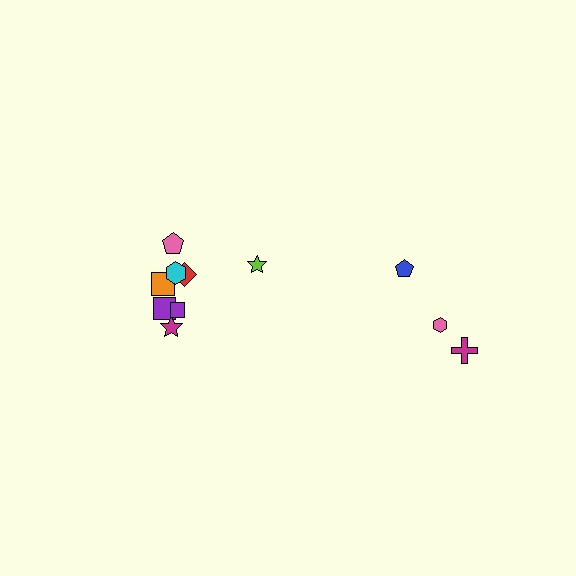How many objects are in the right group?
There are 3 objects.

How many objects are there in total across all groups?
There are 11 objects.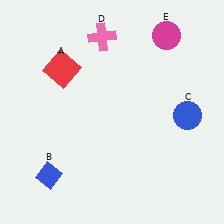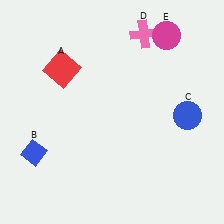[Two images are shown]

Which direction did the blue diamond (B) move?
The blue diamond (B) moved up.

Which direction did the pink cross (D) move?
The pink cross (D) moved right.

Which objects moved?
The objects that moved are: the blue diamond (B), the pink cross (D).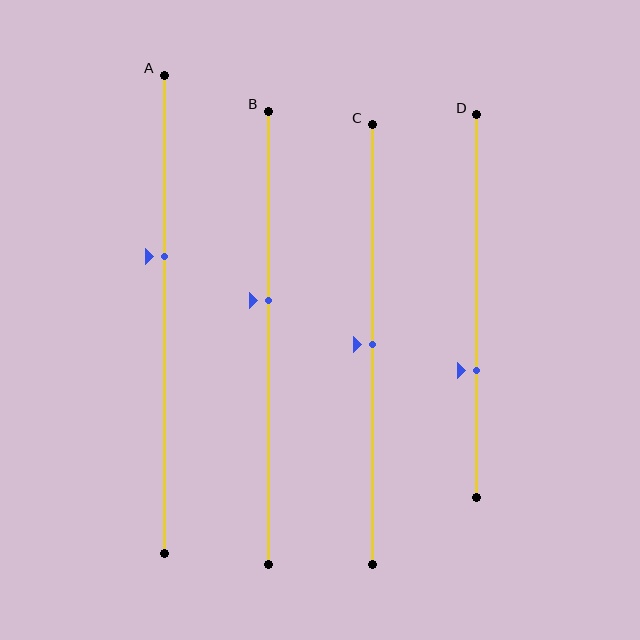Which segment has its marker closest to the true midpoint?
Segment C has its marker closest to the true midpoint.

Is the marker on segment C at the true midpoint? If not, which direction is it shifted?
Yes, the marker on segment C is at the true midpoint.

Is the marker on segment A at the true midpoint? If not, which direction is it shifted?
No, the marker on segment A is shifted upward by about 12% of the segment length.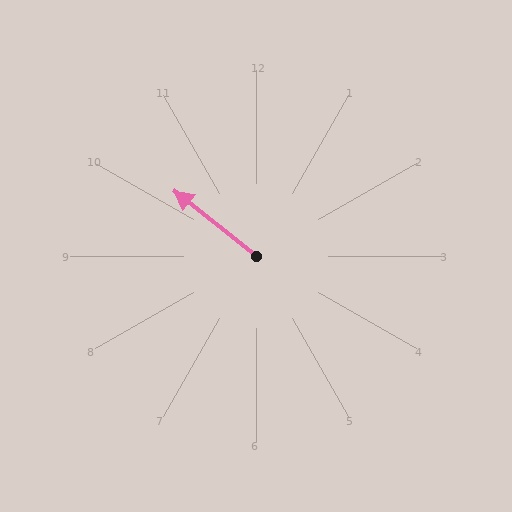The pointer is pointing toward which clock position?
Roughly 10 o'clock.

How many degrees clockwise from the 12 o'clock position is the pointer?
Approximately 308 degrees.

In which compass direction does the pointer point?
Northwest.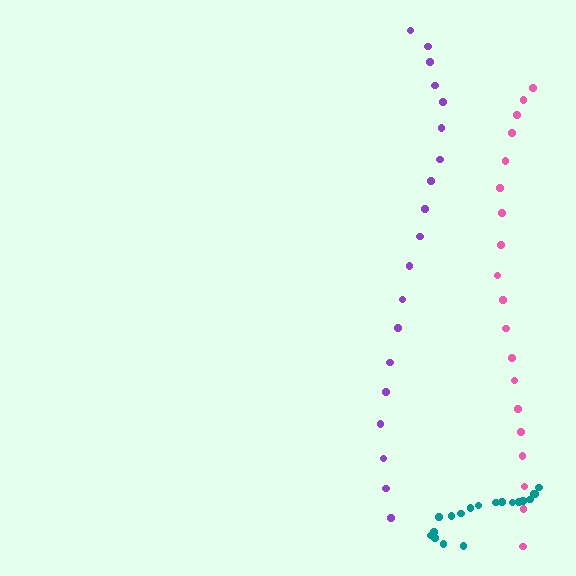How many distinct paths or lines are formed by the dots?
There are 3 distinct paths.